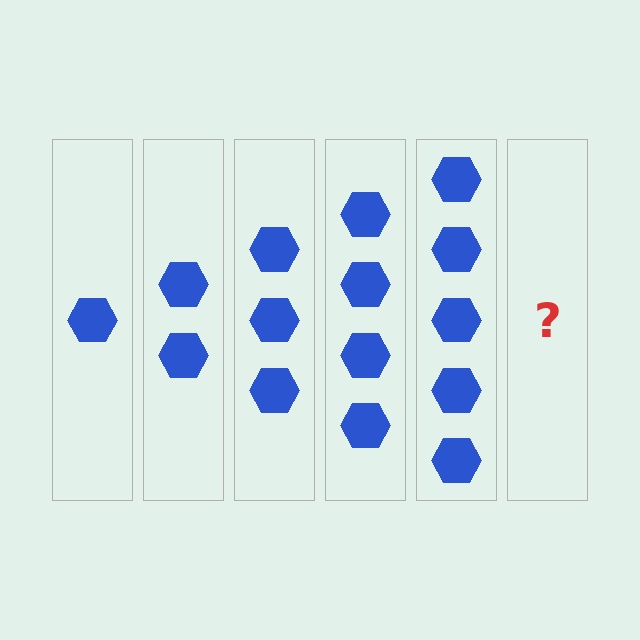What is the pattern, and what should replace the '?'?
The pattern is that each step adds one more hexagon. The '?' should be 6 hexagons.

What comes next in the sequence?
The next element should be 6 hexagons.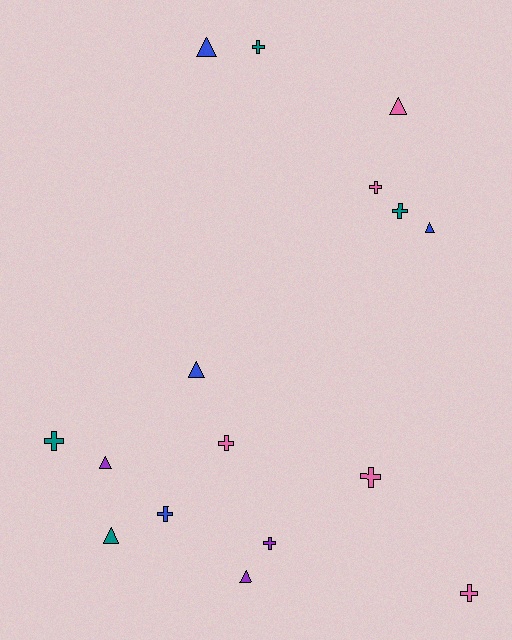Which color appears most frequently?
Pink, with 5 objects.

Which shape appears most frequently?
Cross, with 9 objects.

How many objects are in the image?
There are 16 objects.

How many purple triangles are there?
There are 2 purple triangles.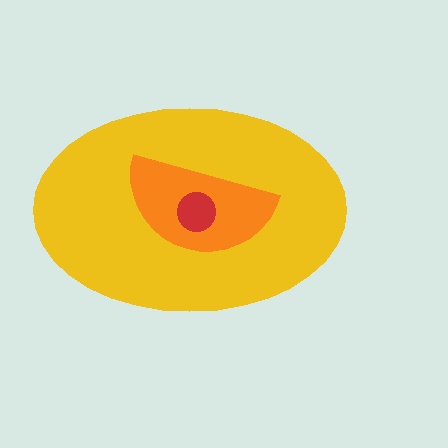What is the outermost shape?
The yellow ellipse.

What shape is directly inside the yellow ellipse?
The orange semicircle.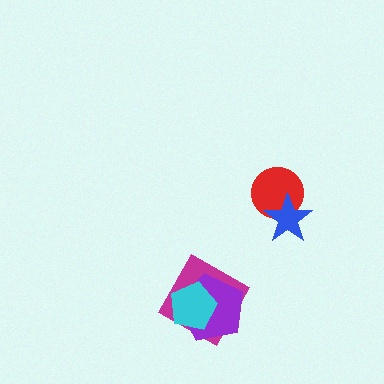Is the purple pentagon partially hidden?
Yes, it is partially covered by another shape.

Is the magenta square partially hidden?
Yes, it is partially covered by another shape.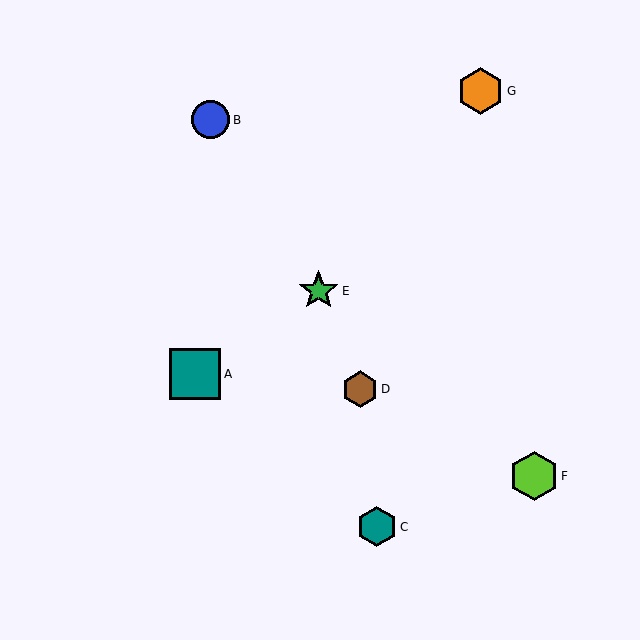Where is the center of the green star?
The center of the green star is at (319, 291).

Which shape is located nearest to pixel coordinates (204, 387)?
The teal square (labeled A) at (195, 374) is nearest to that location.